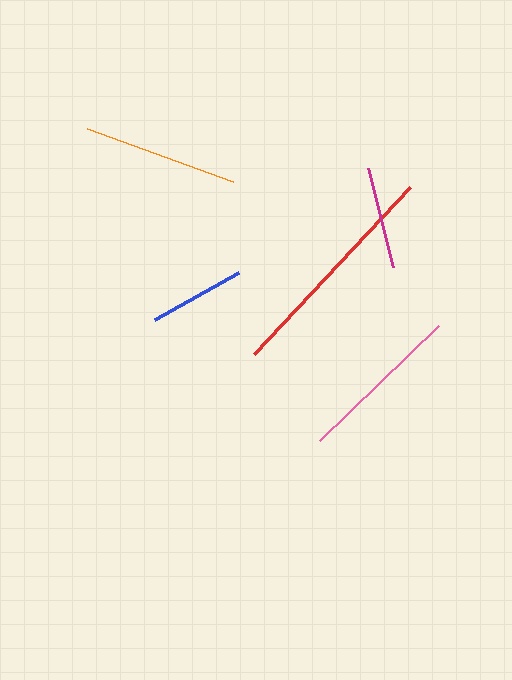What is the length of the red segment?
The red segment is approximately 229 pixels long.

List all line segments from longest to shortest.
From longest to shortest: red, pink, orange, magenta, blue.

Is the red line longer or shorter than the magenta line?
The red line is longer than the magenta line.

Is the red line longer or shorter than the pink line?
The red line is longer than the pink line.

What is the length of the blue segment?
The blue segment is approximately 96 pixels long.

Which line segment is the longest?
The red line is the longest at approximately 229 pixels.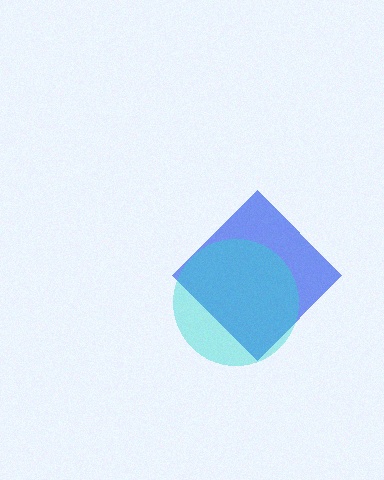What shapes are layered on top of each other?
The layered shapes are: a blue diamond, a cyan circle.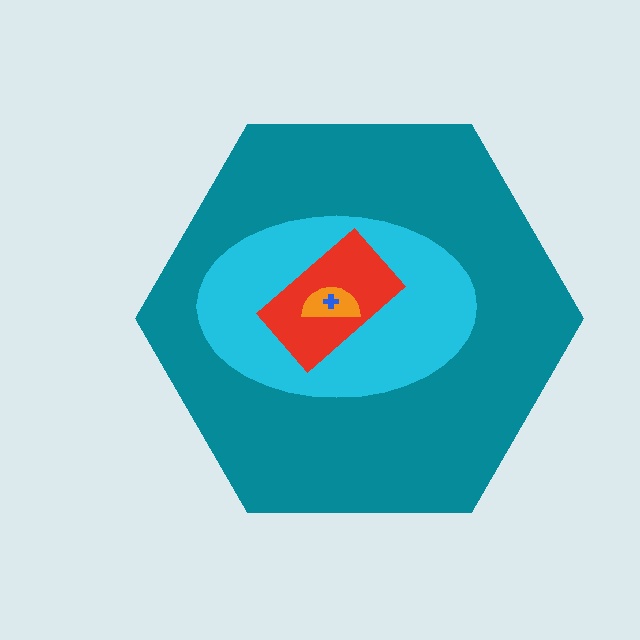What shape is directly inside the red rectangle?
The orange semicircle.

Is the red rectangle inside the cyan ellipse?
Yes.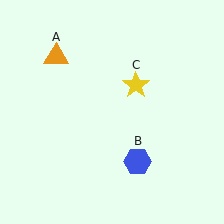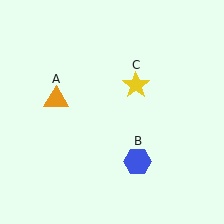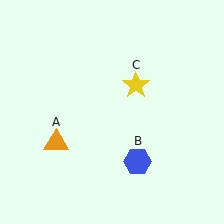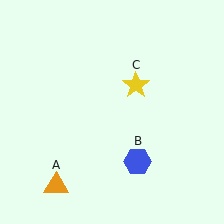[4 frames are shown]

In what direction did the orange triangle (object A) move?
The orange triangle (object A) moved down.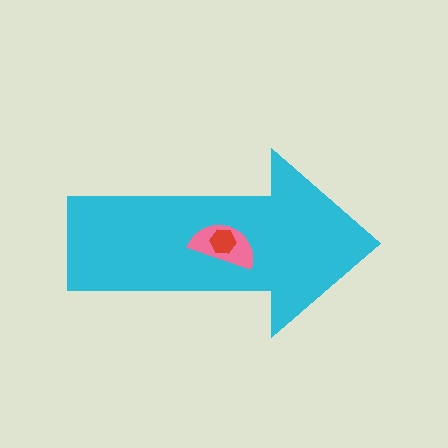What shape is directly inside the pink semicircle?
The red hexagon.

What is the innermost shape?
The red hexagon.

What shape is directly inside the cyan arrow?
The pink semicircle.